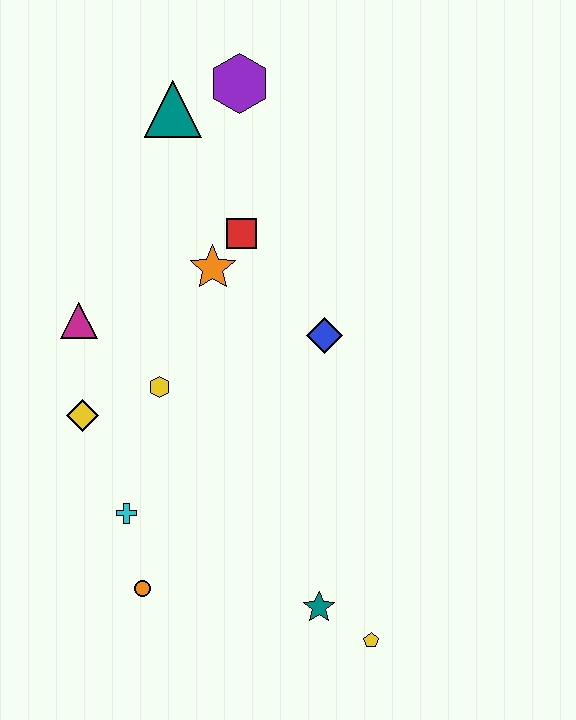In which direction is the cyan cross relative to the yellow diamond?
The cyan cross is below the yellow diamond.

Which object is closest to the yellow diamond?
The yellow hexagon is closest to the yellow diamond.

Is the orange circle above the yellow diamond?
No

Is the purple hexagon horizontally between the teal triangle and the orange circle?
No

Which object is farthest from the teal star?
The purple hexagon is farthest from the teal star.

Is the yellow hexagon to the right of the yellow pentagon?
No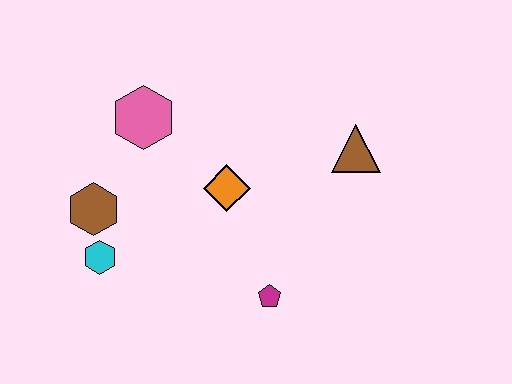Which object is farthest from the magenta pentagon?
The pink hexagon is farthest from the magenta pentagon.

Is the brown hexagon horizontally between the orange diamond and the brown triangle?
No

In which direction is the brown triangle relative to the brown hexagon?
The brown triangle is to the right of the brown hexagon.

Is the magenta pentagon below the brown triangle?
Yes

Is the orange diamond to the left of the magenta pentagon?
Yes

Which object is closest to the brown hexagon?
The cyan hexagon is closest to the brown hexagon.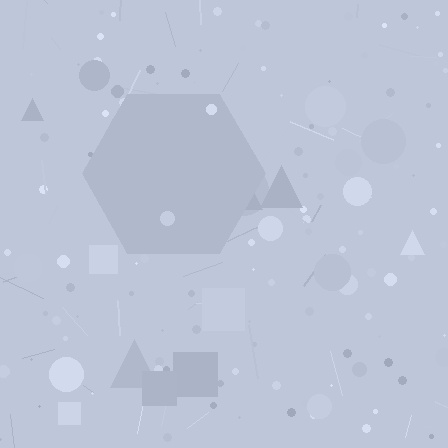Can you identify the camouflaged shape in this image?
The camouflaged shape is a hexagon.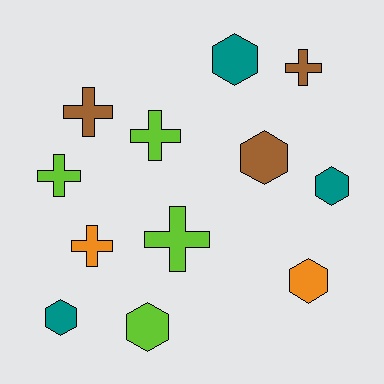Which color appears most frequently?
Lime, with 4 objects.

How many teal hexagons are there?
There are 3 teal hexagons.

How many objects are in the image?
There are 12 objects.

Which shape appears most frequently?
Cross, with 6 objects.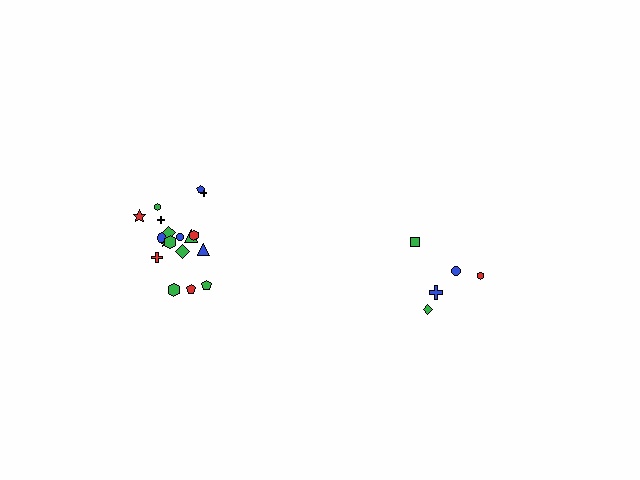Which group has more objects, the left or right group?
The left group.